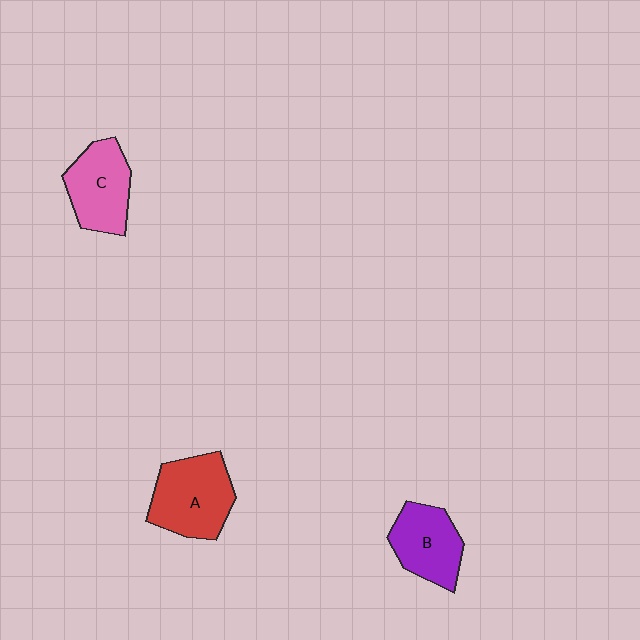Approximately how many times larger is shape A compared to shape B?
Approximately 1.3 times.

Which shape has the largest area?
Shape A (red).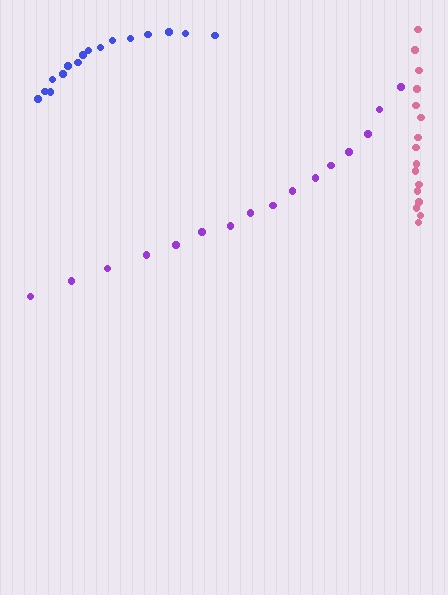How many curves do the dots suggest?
There are 3 distinct paths.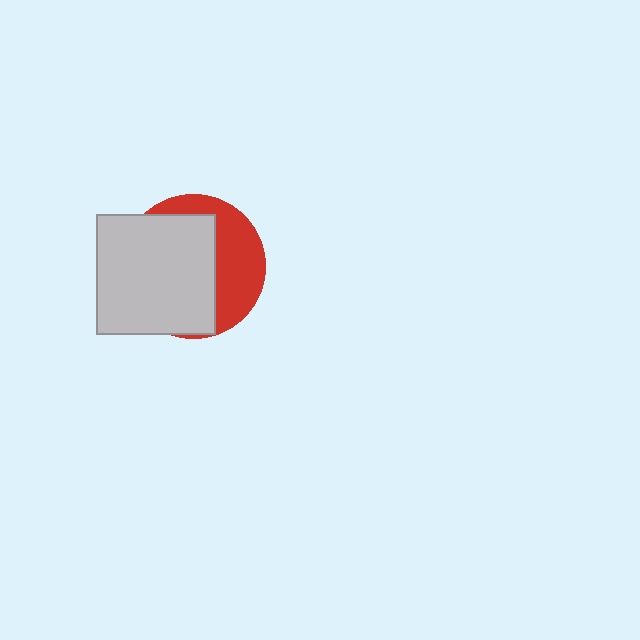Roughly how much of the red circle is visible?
A small part of it is visible (roughly 38%).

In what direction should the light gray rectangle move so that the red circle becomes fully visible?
The light gray rectangle should move left. That is the shortest direction to clear the overlap and leave the red circle fully visible.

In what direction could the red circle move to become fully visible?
The red circle could move right. That would shift it out from behind the light gray rectangle entirely.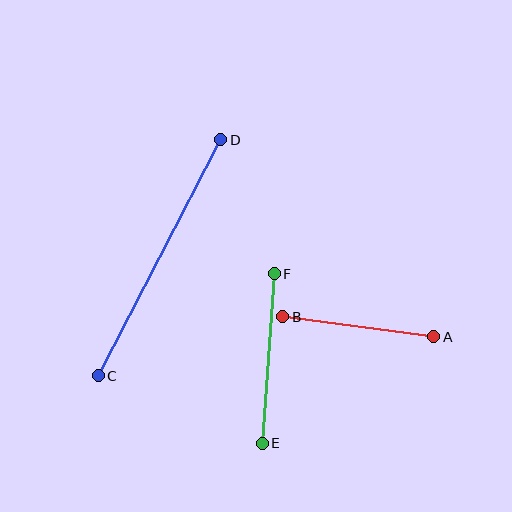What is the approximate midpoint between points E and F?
The midpoint is at approximately (268, 358) pixels.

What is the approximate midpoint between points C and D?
The midpoint is at approximately (159, 258) pixels.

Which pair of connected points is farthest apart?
Points C and D are farthest apart.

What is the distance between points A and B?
The distance is approximately 152 pixels.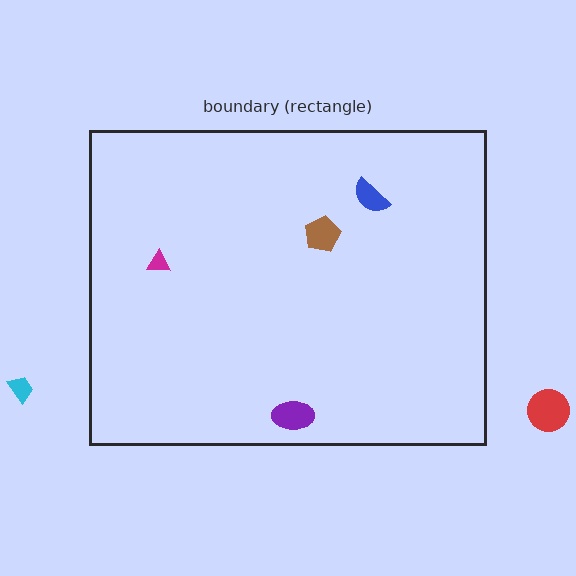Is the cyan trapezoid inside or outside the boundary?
Outside.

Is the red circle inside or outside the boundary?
Outside.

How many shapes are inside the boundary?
4 inside, 2 outside.